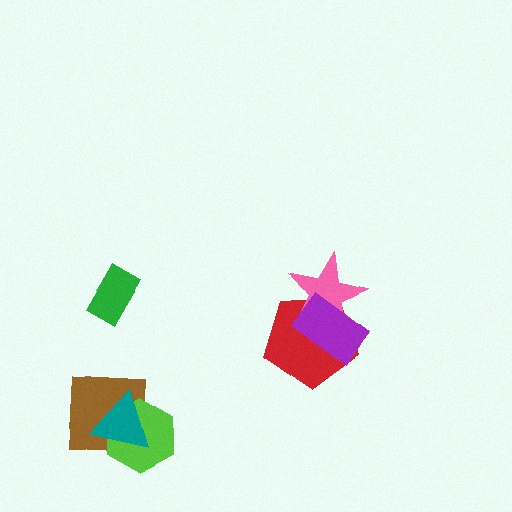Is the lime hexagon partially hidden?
Yes, it is partially covered by another shape.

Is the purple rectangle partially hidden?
No, no other shape covers it.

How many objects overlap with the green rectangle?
0 objects overlap with the green rectangle.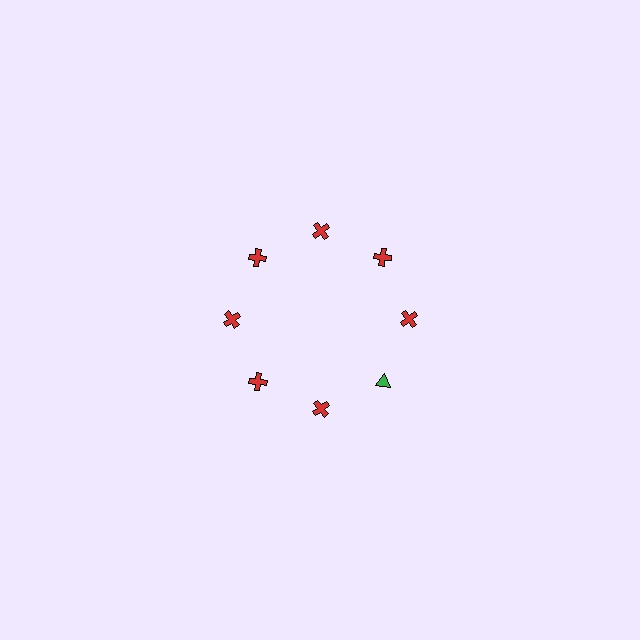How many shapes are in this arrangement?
There are 8 shapes arranged in a ring pattern.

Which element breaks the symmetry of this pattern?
The green triangle at roughly the 4 o'clock position breaks the symmetry. All other shapes are red crosses.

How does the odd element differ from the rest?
It differs in both color (green instead of red) and shape (triangle instead of cross).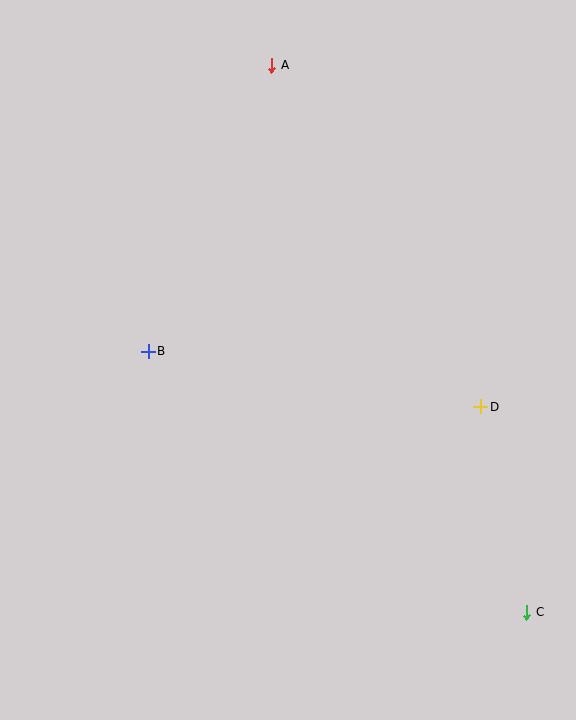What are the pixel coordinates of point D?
Point D is at (481, 407).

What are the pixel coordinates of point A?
Point A is at (272, 65).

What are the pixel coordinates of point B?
Point B is at (148, 351).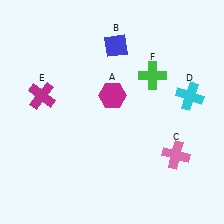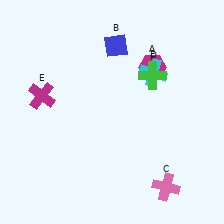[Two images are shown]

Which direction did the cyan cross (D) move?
The cyan cross (D) moved left.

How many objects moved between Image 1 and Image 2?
3 objects moved between the two images.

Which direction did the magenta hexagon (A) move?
The magenta hexagon (A) moved right.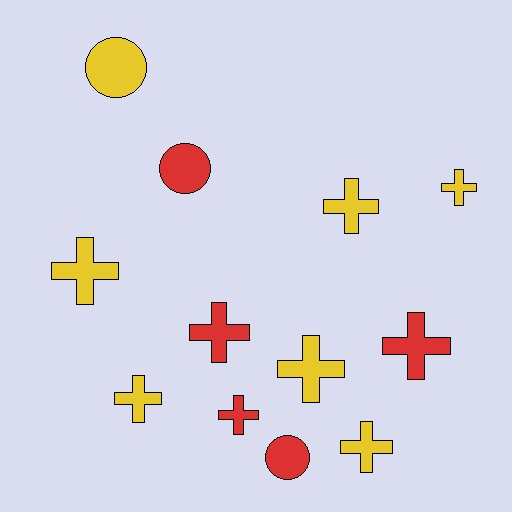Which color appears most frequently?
Yellow, with 7 objects.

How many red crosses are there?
There are 3 red crosses.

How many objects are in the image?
There are 12 objects.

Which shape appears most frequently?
Cross, with 9 objects.